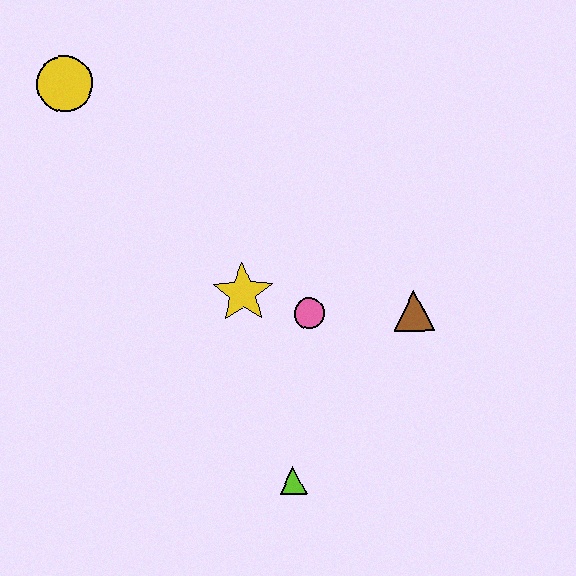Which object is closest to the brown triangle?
The pink circle is closest to the brown triangle.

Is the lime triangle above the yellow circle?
No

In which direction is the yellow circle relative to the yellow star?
The yellow circle is above the yellow star.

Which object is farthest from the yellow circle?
The lime triangle is farthest from the yellow circle.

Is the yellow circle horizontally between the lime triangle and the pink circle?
No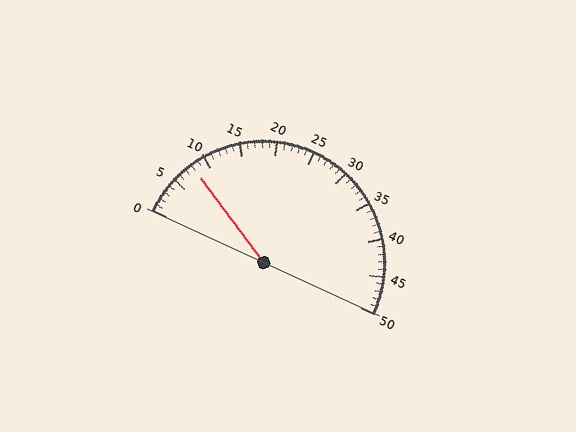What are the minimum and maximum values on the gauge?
The gauge ranges from 0 to 50.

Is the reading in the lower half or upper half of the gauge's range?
The reading is in the lower half of the range (0 to 50).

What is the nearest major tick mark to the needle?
The nearest major tick mark is 10.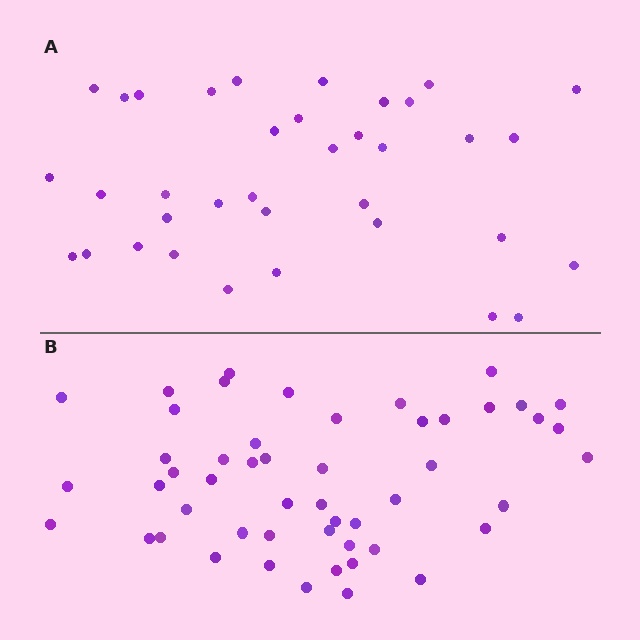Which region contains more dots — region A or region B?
Region B (the bottom region) has more dots.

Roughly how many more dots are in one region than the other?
Region B has approximately 15 more dots than region A.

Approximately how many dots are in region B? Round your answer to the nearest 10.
About 50 dots. (The exact count is 51, which rounds to 50.)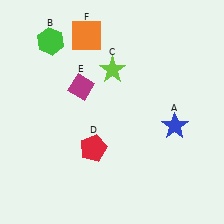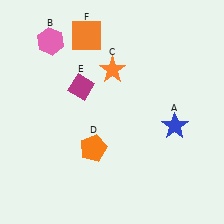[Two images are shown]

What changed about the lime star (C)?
In Image 1, C is lime. In Image 2, it changed to orange.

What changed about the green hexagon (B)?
In Image 1, B is green. In Image 2, it changed to pink.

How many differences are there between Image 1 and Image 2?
There are 3 differences between the two images.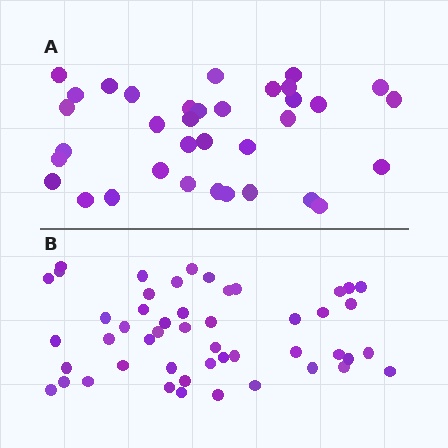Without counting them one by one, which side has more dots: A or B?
Region B (the bottom region) has more dots.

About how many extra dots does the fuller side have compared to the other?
Region B has approximately 15 more dots than region A.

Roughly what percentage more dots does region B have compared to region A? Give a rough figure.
About 40% more.